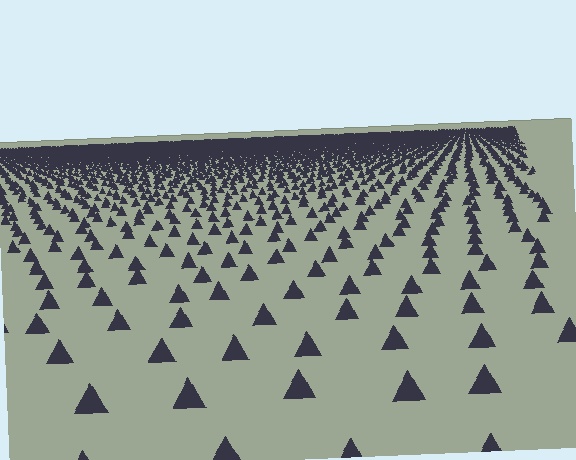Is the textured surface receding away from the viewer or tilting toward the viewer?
The surface is receding away from the viewer. Texture elements get smaller and denser toward the top.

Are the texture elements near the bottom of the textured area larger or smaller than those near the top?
Larger. Near the bottom, elements are closer to the viewer and appear at a bigger on-screen size.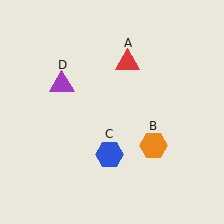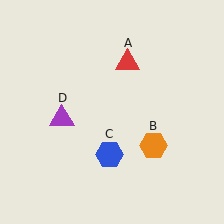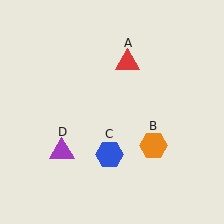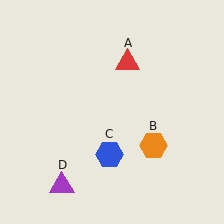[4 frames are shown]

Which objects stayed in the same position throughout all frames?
Red triangle (object A) and orange hexagon (object B) and blue hexagon (object C) remained stationary.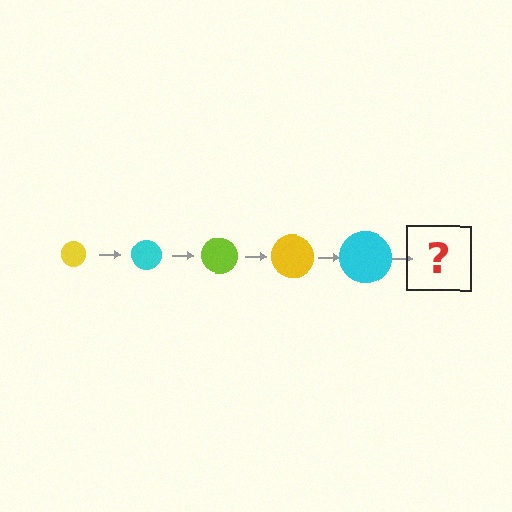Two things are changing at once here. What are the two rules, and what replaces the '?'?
The two rules are that the circle grows larger each step and the color cycles through yellow, cyan, and lime. The '?' should be a lime circle, larger than the previous one.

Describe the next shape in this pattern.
It should be a lime circle, larger than the previous one.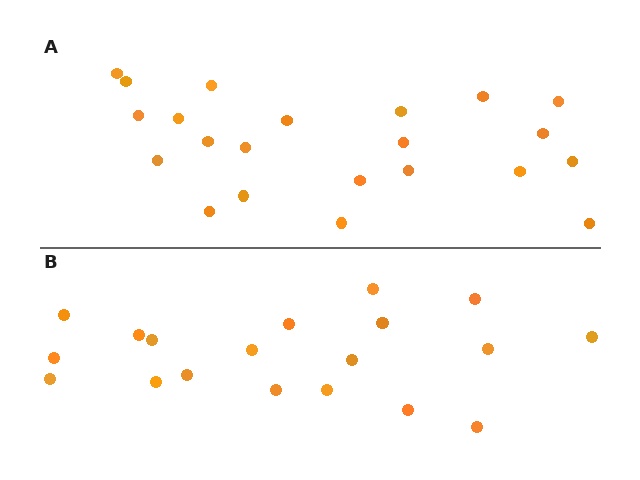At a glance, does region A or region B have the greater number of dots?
Region A (the top region) has more dots.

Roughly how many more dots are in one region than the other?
Region A has just a few more — roughly 2 or 3 more dots than region B.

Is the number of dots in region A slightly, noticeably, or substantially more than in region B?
Region A has only slightly more — the two regions are fairly close. The ratio is roughly 1.2 to 1.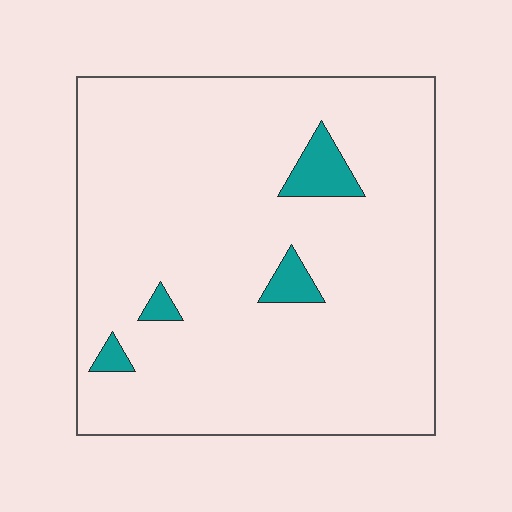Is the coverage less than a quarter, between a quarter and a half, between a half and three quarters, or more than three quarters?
Less than a quarter.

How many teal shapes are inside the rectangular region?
4.